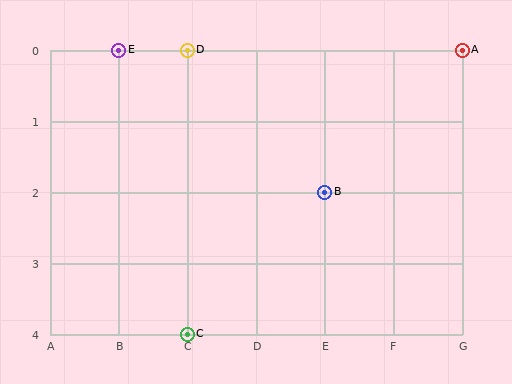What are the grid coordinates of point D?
Point D is at grid coordinates (C, 0).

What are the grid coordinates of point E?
Point E is at grid coordinates (B, 0).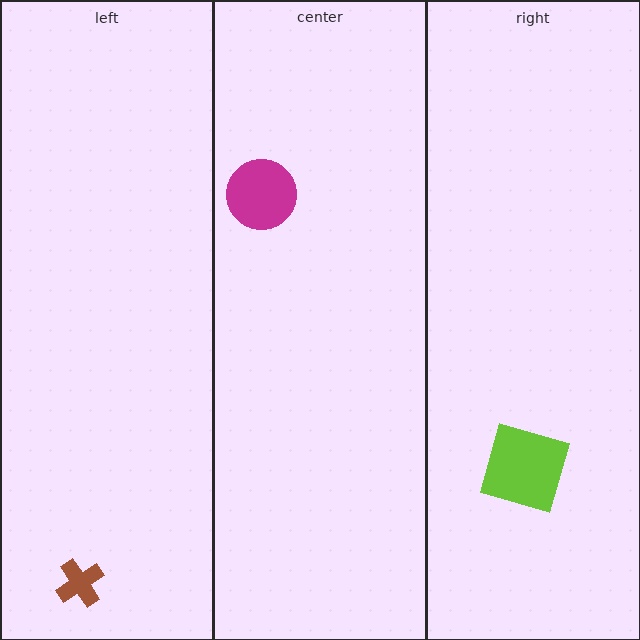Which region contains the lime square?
The right region.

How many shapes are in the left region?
1.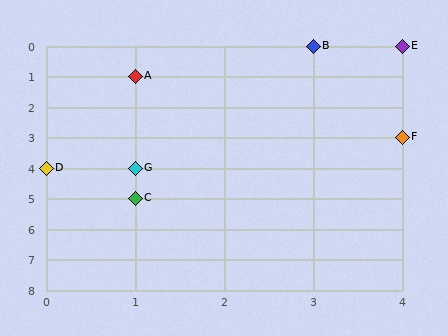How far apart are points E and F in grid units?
Points E and F are 3 rows apart.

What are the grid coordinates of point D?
Point D is at grid coordinates (0, 4).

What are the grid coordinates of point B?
Point B is at grid coordinates (3, 0).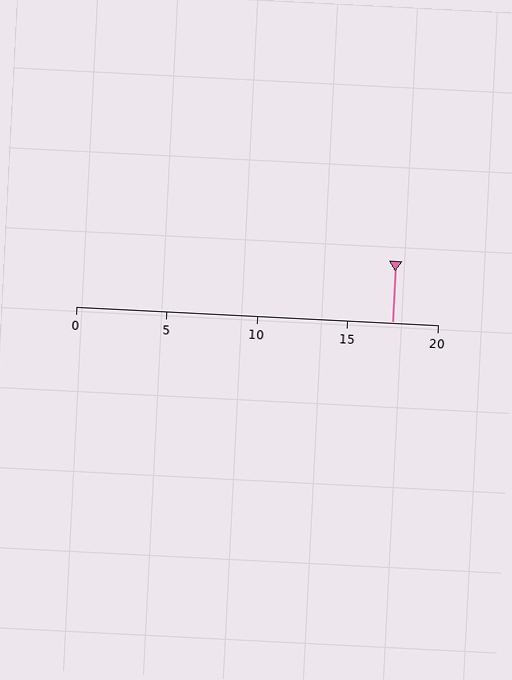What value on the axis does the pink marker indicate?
The marker indicates approximately 17.5.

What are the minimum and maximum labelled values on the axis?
The axis runs from 0 to 20.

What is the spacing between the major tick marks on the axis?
The major ticks are spaced 5 apart.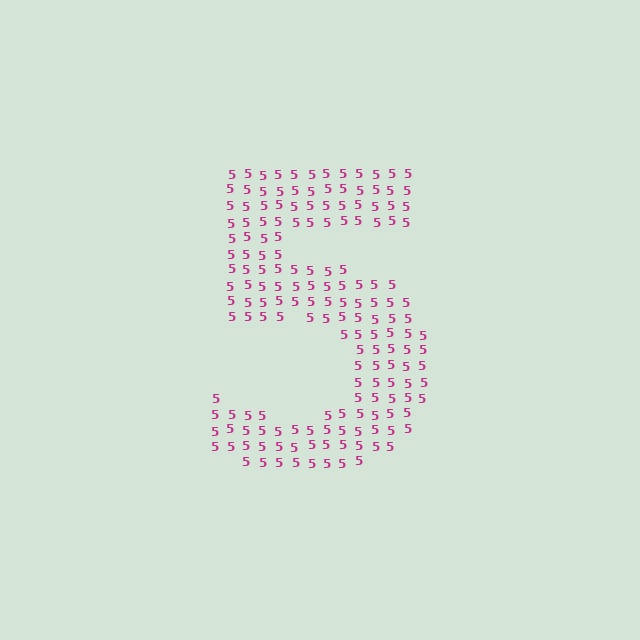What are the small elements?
The small elements are digit 5's.